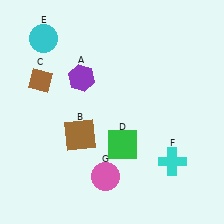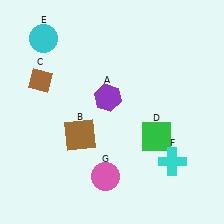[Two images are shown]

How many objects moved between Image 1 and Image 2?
2 objects moved between the two images.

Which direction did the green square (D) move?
The green square (D) moved right.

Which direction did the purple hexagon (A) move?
The purple hexagon (A) moved right.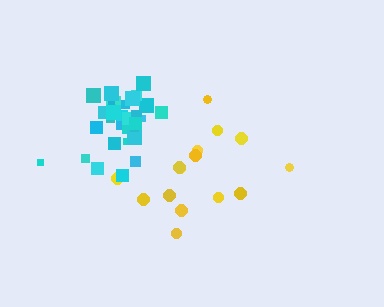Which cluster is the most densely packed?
Cyan.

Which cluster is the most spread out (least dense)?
Yellow.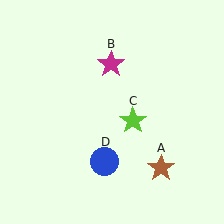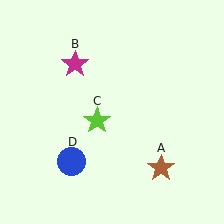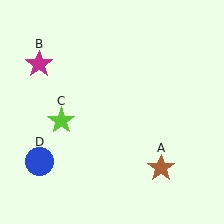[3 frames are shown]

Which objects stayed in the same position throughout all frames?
Brown star (object A) remained stationary.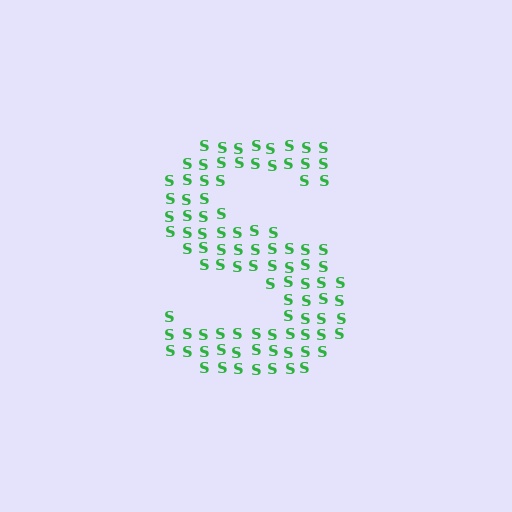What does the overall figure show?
The overall figure shows the letter S.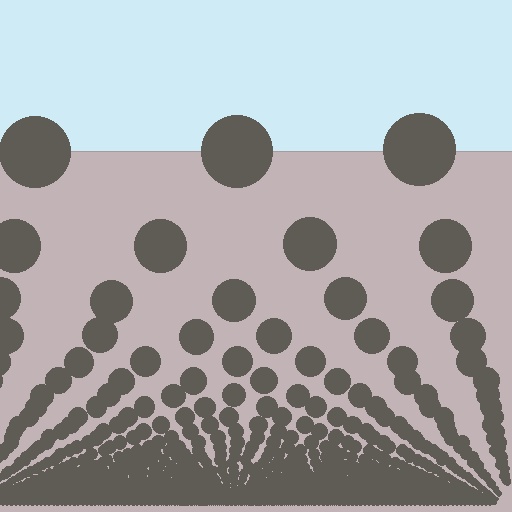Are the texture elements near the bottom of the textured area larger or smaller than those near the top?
Smaller. The gradient is inverted — elements near the bottom are smaller and denser.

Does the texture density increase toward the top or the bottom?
Density increases toward the bottom.